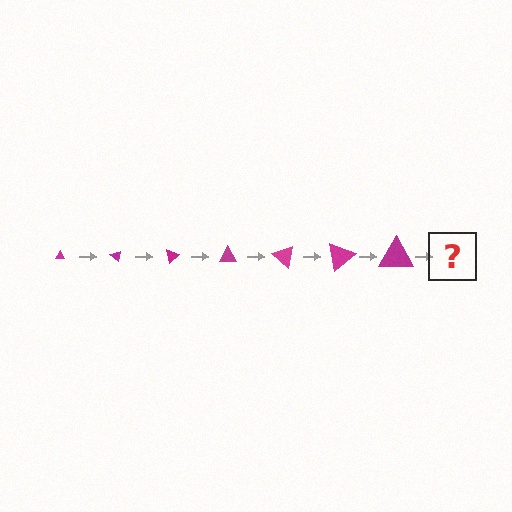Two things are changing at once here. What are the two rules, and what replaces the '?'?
The two rules are that the triangle grows larger each step and it rotates 40 degrees each step. The '?' should be a triangle, larger than the previous one and rotated 280 degrees from the start.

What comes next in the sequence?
The next element should be a triangle, larger than the previous one and rotated 280 degrees from the start.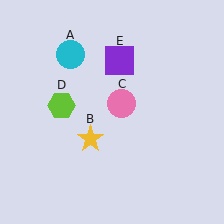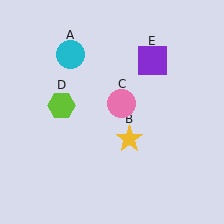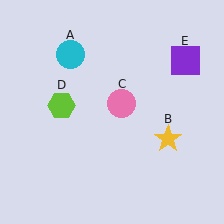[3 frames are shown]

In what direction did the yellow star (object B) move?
The yellow star (object B) moved right.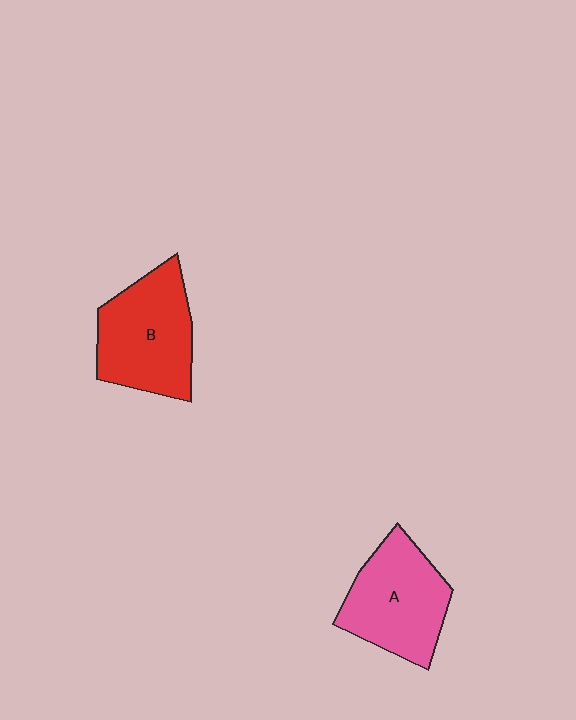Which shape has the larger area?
Shape B (red).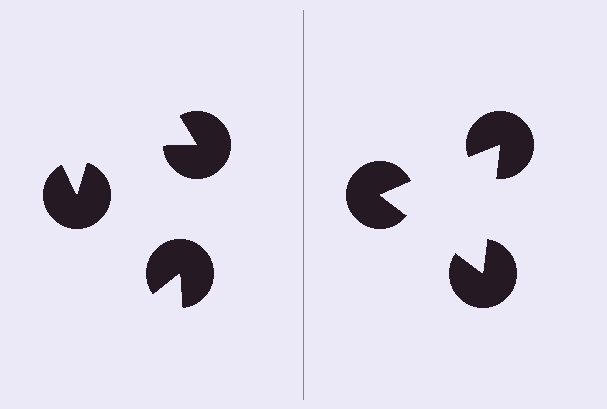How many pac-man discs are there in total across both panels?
6 — 3 on each side.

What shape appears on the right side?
An illusory triangle.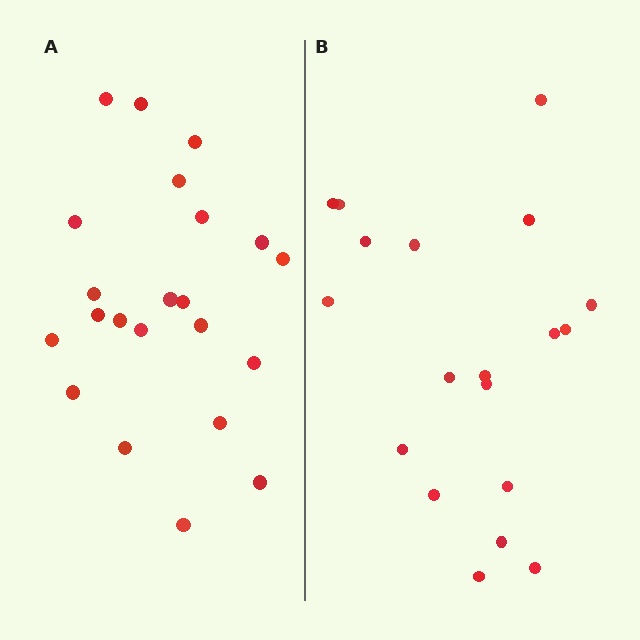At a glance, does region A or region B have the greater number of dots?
Region A (the left region) has more dots.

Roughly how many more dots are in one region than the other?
Region A has just a few more — roughly 2 or 3 more dots than region B.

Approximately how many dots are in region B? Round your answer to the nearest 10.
About 20 dots. (The exact count is 19, which rounds to 20.)